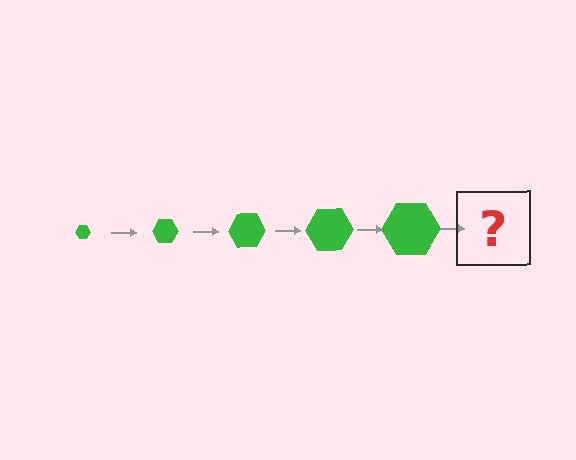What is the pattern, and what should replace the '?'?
The pattern is that the hexagon gets progressively larger each step. The '?' should be a green hexagon, larger than the previous one.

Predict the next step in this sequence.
The next step is a green hexagon, larger than the previous one.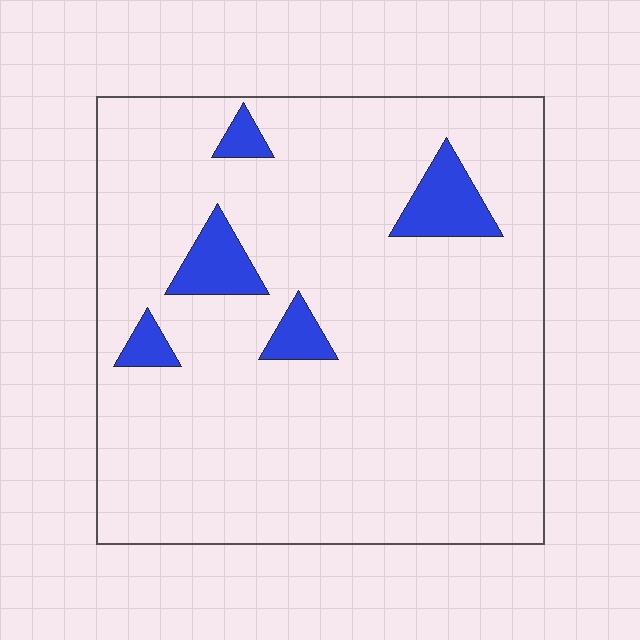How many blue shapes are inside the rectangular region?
5.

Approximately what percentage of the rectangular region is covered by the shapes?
Approximately 10%.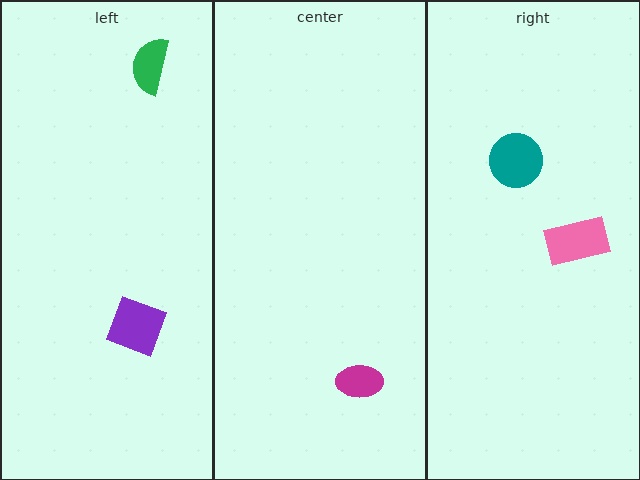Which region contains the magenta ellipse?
The center region.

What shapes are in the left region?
The green semicircle, the purple diamond.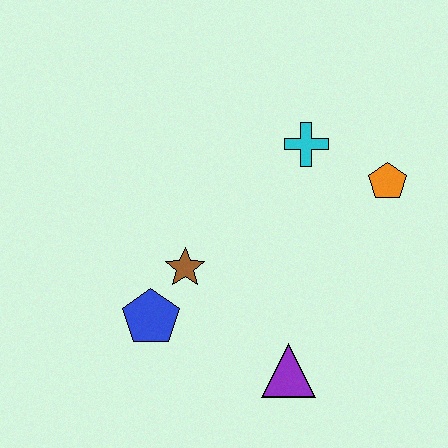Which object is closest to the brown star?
The blue pentagon is closest to the brown star.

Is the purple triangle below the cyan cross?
Yes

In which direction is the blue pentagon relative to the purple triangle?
The blue pentagon is to the left of the purple triangle.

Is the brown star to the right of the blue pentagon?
Yes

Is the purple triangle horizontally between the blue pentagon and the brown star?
No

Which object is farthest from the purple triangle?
The cyan cross is farthest from the purple triangle.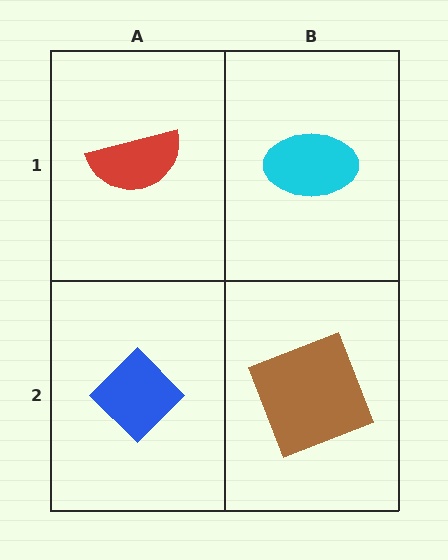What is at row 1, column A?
A red semicircle.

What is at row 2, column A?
A blue diamond.